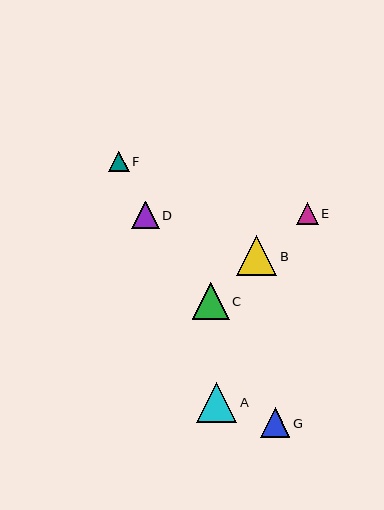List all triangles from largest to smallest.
From largest to smallest: A, B, C, G, D, E, F.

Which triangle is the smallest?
Triangle F is the smallest with a size of approximately 21 pixels.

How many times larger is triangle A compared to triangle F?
Triangle A is approximately 1.9 times the size of triangle F.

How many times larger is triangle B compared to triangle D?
Triangle B is approximately 1.4 times the size of triangle D.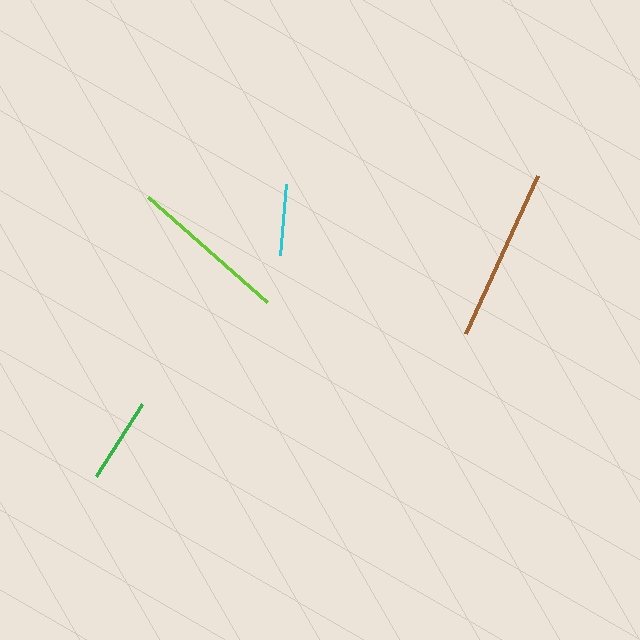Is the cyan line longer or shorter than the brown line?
The brown line is longer than the cyan line.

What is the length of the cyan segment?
The cyan segment is approximately 71 pixels long.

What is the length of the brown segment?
The brown segment is approximately 174 pixels long.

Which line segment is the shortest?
The cyan line is the shortest at approximately 71 pixels.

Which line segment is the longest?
The brown line is the longest at approximately 174 pixels.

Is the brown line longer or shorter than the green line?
The brown line is longer than the green line.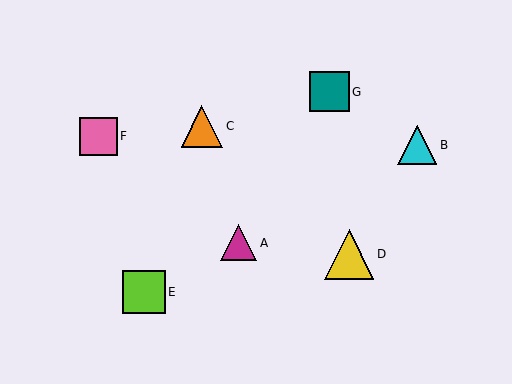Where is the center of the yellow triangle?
The center of the yellow triangle is at (349, 254).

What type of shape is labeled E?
Shape E is a lime square.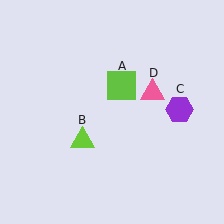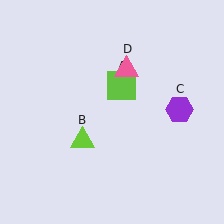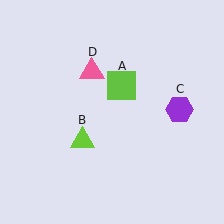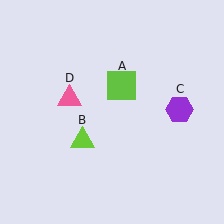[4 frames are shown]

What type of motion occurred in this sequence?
The pink triangle (object D) rotated counterclockwise around the center of the scene.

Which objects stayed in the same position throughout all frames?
Lime square (object A) and lime triangle (object B) and purple hexagon (object C) remained stationary.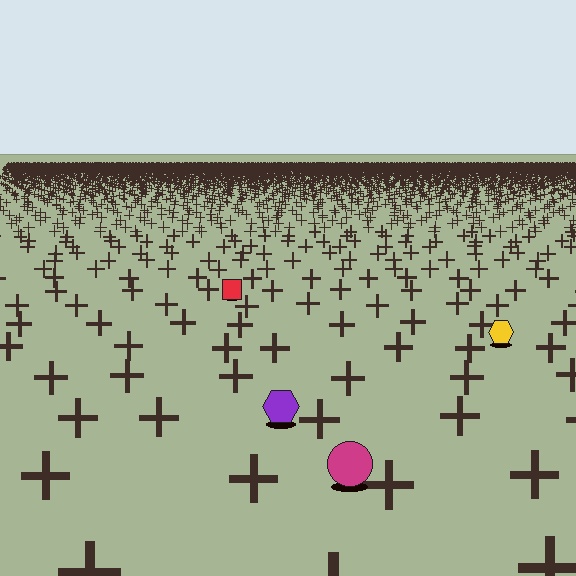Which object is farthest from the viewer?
The red square is farthest from the viewer. It appears smaller and the ground texture around it is denser.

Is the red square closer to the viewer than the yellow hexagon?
No. The yellow hexagon is closer — you can tell from the texture gradient: the ground texture is coarser near it.